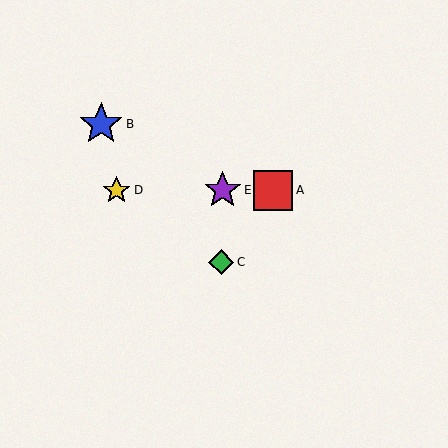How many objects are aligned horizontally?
3 objects (A, D, E) are aligned horizontally.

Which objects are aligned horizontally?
Objects A, D, E are aligned horizontally.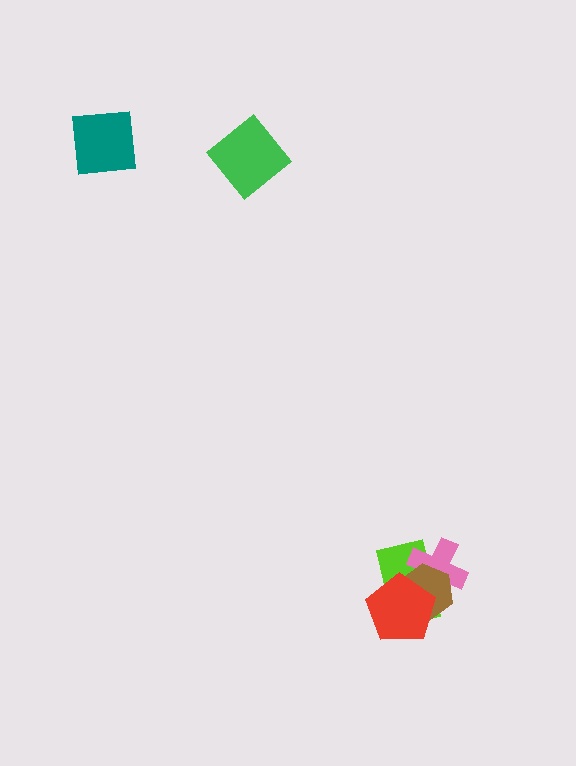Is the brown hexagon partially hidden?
Yes, it is partially covered by another shape.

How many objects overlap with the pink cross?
3 objects overlap with the pink cross.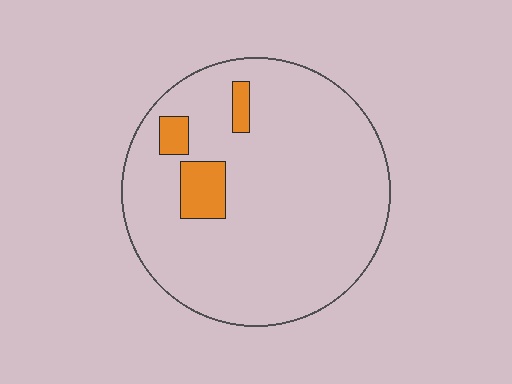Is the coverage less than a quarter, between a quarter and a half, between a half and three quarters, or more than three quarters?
Less than a quarter.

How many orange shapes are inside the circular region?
3.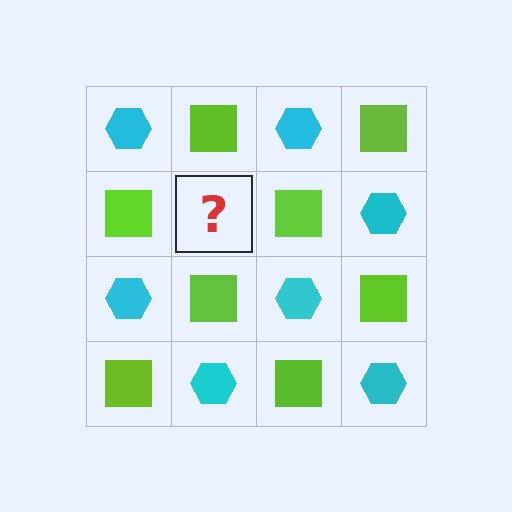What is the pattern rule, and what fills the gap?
The rule is that it alternates cyan hexagon and lime square in a checkerboard pattern. The gap should be filled with a cyan hexagon.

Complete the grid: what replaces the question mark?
The question mark should be replaced with a cyan hexagon.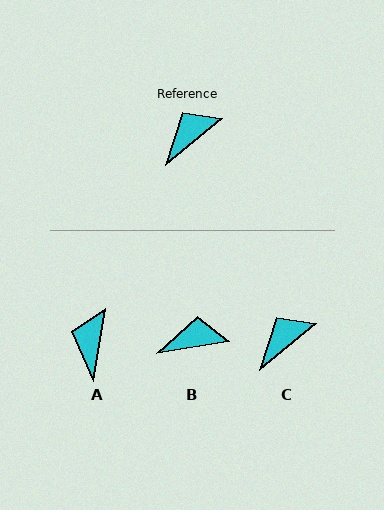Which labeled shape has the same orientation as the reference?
C.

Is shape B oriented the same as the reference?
No, it is off by about 30 degrees.